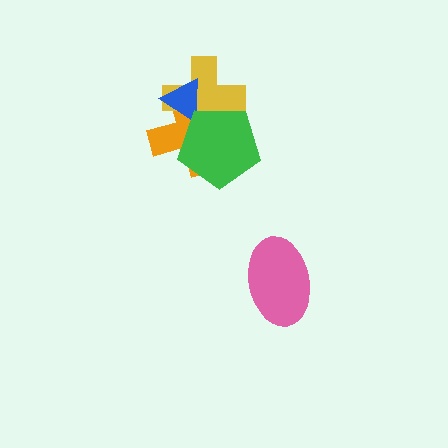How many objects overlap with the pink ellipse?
0 objects overlap with the pink ellipse.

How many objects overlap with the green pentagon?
3 objects overlap with the green pentagon.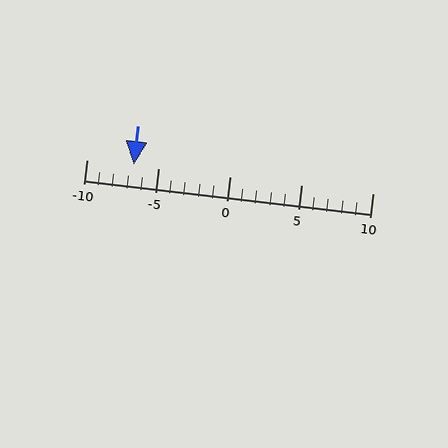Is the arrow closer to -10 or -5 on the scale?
The arrow is closer to -5.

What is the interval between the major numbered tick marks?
The major tick marks are spaced 5 units apart.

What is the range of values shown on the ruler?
The ruler shows values from -10 to 10.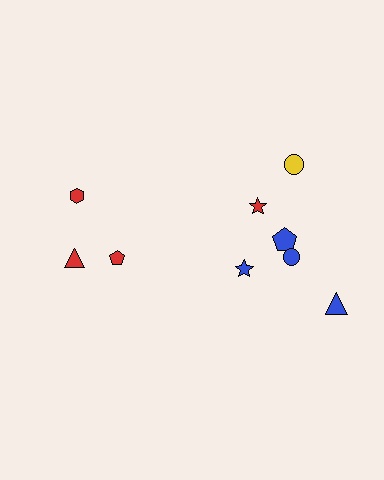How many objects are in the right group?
There are 7 objects.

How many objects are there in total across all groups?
There are 10 objects.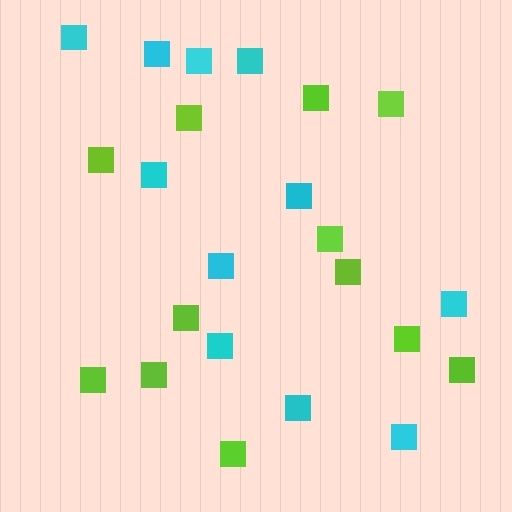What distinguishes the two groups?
There are 2 groups: one group of lime squares (12) and one group of cyan squares (11).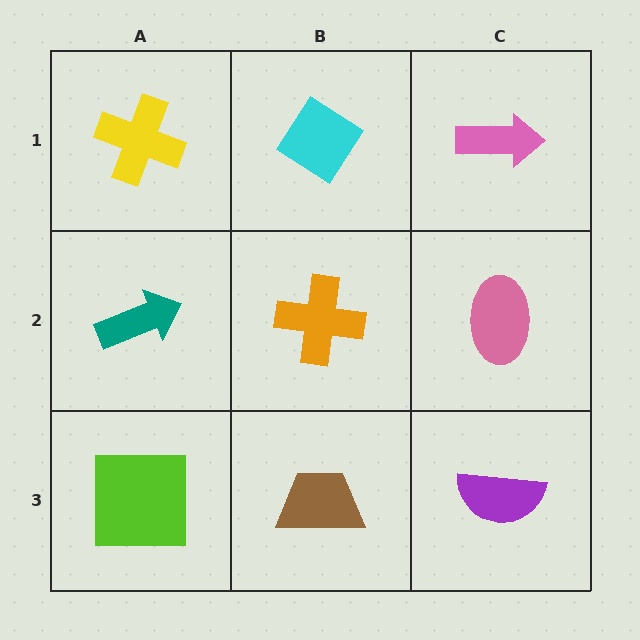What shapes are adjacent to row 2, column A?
A yellow cross (row 1, column A), a lime square (row 3, column A), an orange cross (row 2, column B).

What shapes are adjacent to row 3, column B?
An orange cross (row 2, column B), a lime square (row 3, column A), a purple semicircle (row 3, column C).